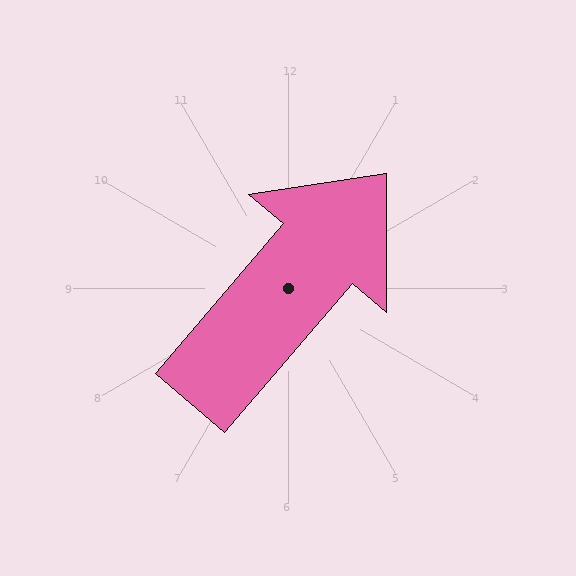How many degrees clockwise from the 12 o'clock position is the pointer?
Approximately 41 degrees.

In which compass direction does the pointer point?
Northeast.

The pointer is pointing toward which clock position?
Roughly 1 o'clock.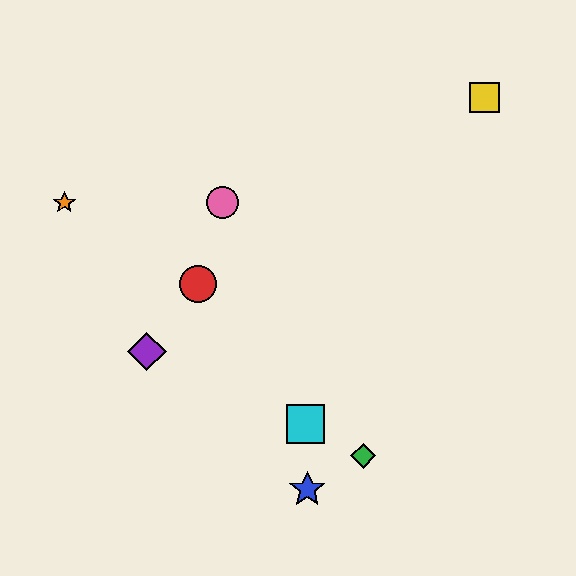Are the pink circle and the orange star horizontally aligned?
Yes, both are at y≈203.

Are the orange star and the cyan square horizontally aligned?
No, the orange star is at y≈203 and the cyan square is at y≈424.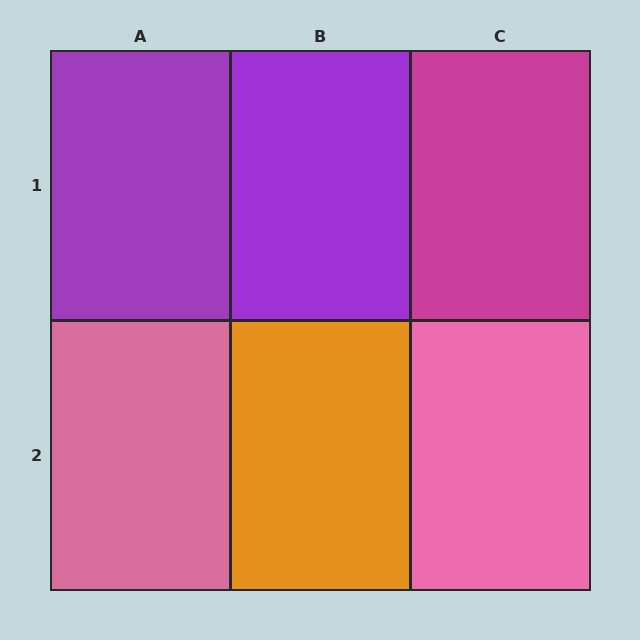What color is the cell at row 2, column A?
Pink.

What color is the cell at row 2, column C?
Pink.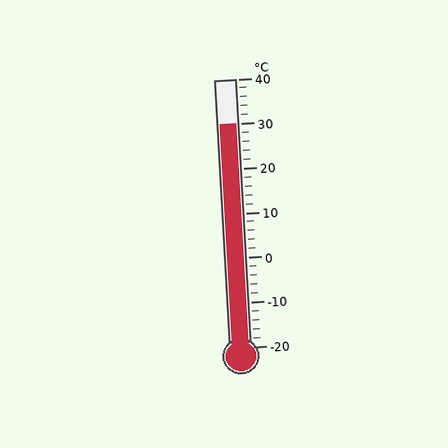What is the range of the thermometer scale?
The thermometer scale ranges from -20°C to 40°C.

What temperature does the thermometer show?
The thermometer shows approximately 30°C.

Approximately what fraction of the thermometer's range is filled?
The thermometer is filled to approximately 85% of its range.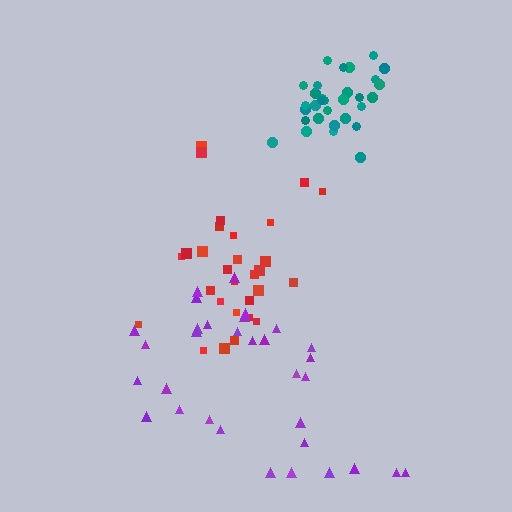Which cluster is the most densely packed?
Teal.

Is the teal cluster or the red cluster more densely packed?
Teal.